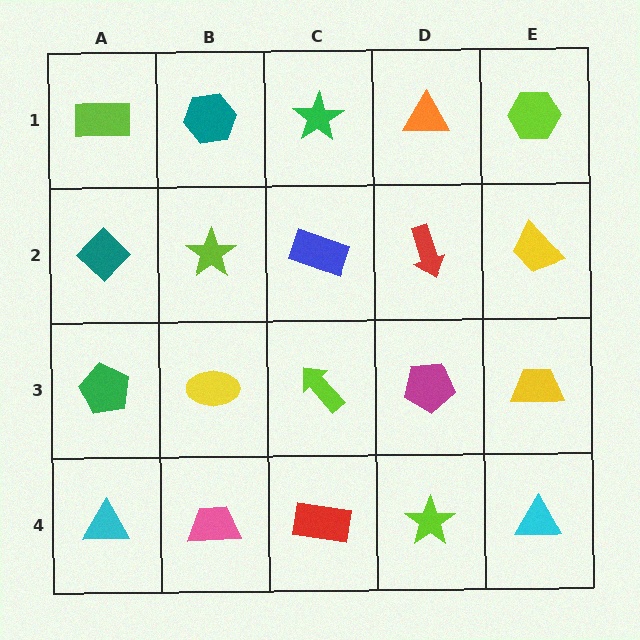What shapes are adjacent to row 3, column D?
A red arrow (row 2, column D), a lime star (row 4, column D), a lime arrow (row 3, column C), a yellow trapezoid (row 3, column E).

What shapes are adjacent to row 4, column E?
A yellow trapezoid (row 3, column E), a lime star (row 4, column D).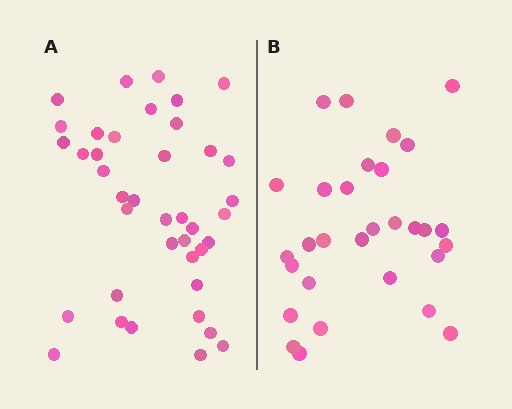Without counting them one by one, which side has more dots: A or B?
Region A (the left region) has more dots.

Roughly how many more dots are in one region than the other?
Region A has roughly 10 or so more dots than region B.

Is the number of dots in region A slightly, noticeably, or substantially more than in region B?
Region A has noticeably more, but not dramatically so. The ratio is roughly 1.3 to 1.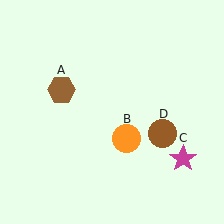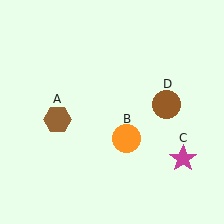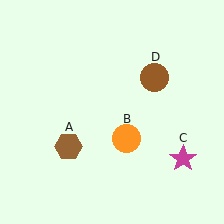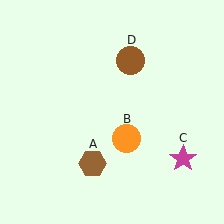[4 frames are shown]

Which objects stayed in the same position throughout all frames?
Orange circle (object B) and magenta star (object C) remained stationary.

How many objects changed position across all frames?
2 objects changed position: brown hexagon (object A), brown circle (object D).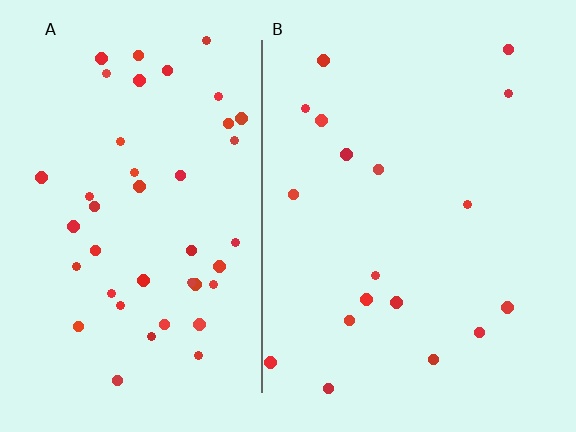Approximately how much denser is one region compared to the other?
Approximately 2.4× — region A over region B.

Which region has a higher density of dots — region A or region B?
A (the left).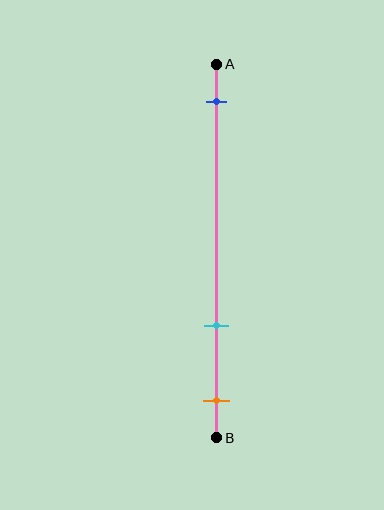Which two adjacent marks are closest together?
The cyan and orange marks are the closest adjacent pair.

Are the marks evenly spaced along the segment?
No, the marks are not evenly spaced.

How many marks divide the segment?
There are 3 marks dividing the segment.